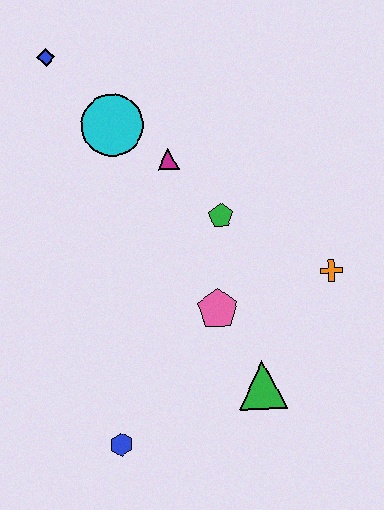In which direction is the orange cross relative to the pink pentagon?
The orange cross is to the right of the pink pentagon.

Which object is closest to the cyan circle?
The magenta triangle is closest to the cyan circle.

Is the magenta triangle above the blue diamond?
No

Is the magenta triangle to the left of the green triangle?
Yes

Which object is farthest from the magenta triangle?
The blue hexagon is farthest from the magenta triangle.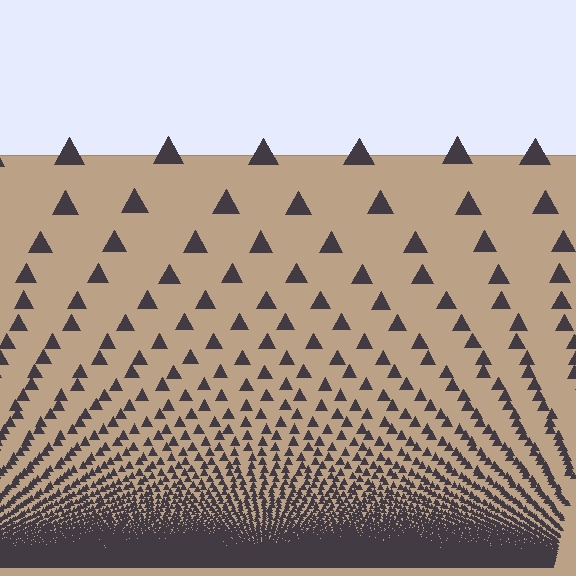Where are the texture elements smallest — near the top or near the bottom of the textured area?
Near the bottom.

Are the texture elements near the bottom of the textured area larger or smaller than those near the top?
Smaller. The gradient is inverted — elements near the bottom are smaller and denser.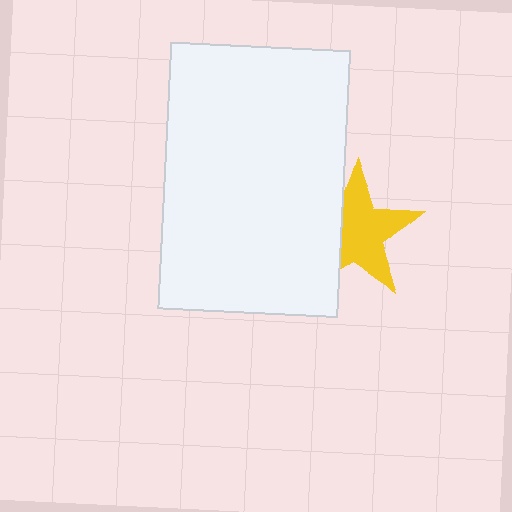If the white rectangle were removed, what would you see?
You would see the complete yellow star.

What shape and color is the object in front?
The object in front is a white rectangle.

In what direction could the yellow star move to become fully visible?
The yellow star could move right. That would shift it out from behind the white rectangle entirely.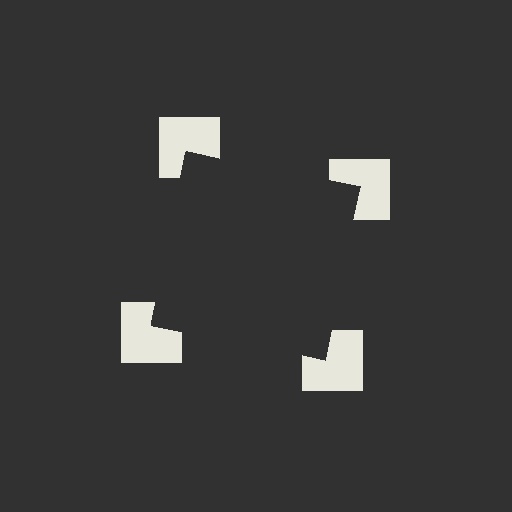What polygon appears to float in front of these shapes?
An illusory square — its edges are inferred from the aligned wedge cuts in the notched squares, not physically drawn.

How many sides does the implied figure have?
4 sides.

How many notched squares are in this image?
There are 4 — one at each vertex of the illusory square.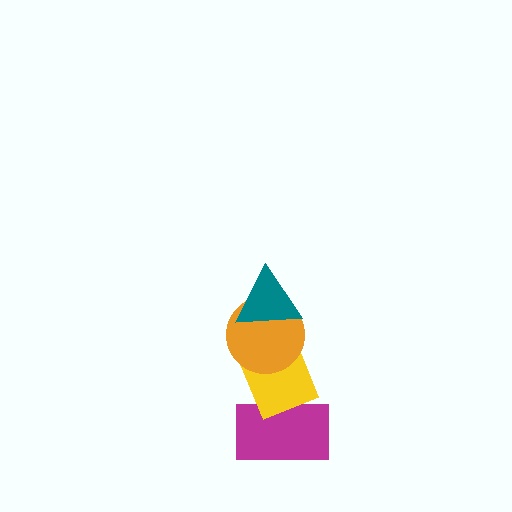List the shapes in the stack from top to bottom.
From top to bottom: the teal triangle, the orange circle, the yellow diamond, the magenta rectangle.